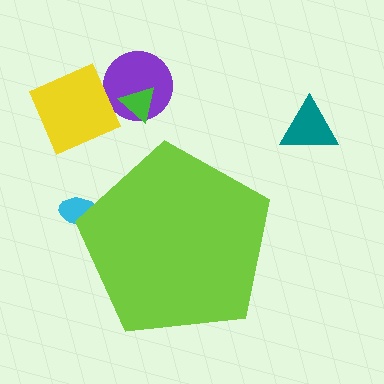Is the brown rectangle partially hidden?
No, the brown rectangle is fully visible.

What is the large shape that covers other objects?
A lime pentagon.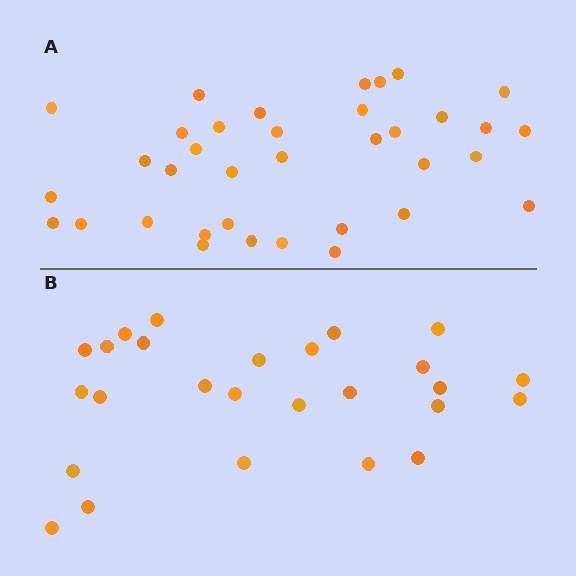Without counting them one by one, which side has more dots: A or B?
Region A (the top region) has more dots.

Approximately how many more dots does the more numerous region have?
Region A has roughly 10 or so more dots than region B.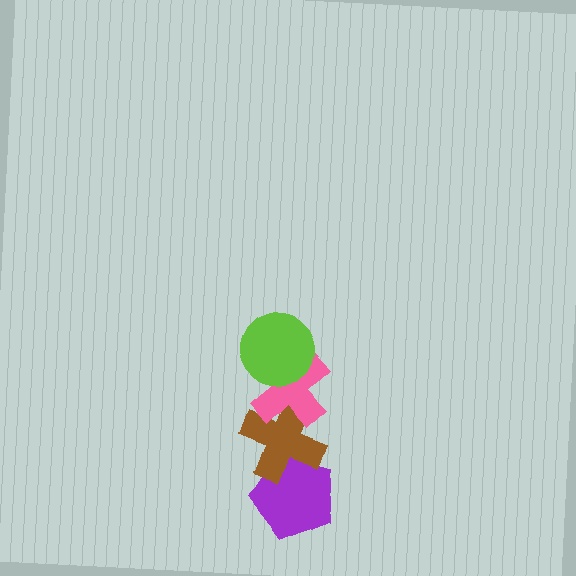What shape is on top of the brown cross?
The pink cross is on top of the brown cross.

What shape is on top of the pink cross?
The lime circle is on top of the pink cross.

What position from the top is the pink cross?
The pink cross is 2nd from the top.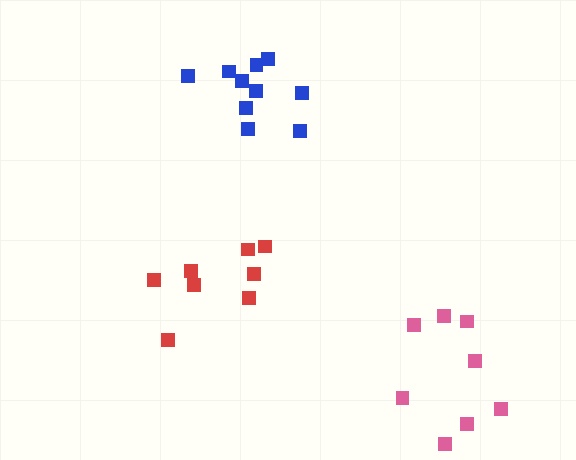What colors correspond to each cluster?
The clusters are colored: red, blue, pink.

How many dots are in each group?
Group 1: 8 dots, Group 2: 10 dots, Group 3: 8 dots (26 total).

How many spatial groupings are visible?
There are 3 spatial groupings.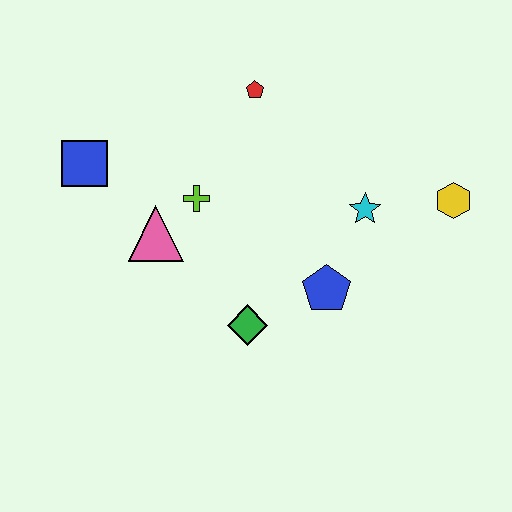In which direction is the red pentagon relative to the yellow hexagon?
The red pentagon is to the left of the yellow hexagon.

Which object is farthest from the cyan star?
The blue square is farthest from the cyan star.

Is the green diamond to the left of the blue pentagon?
Yes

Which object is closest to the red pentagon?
The lime cross is closest to the red pentagon.